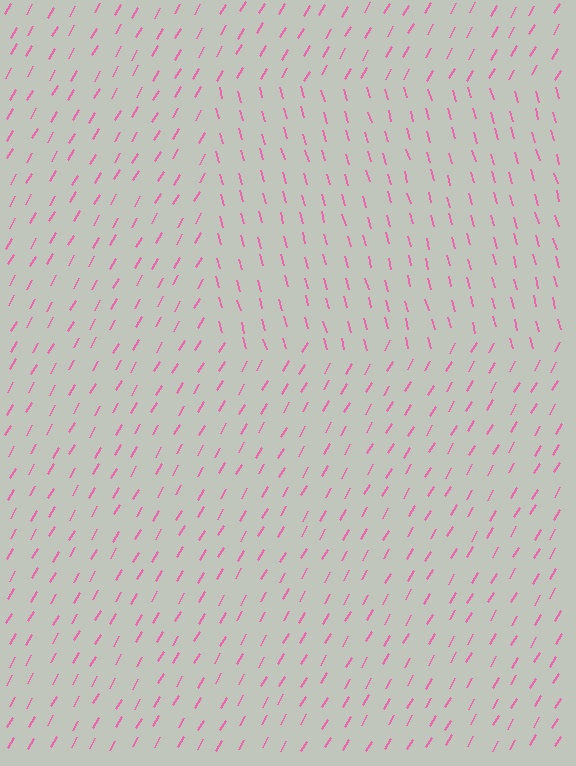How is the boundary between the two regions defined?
The boundary is defined purely by a change in line orientation (approximately 45 degrees difference). All lines are the same color and thickness.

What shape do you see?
I see a rectangle.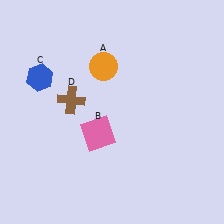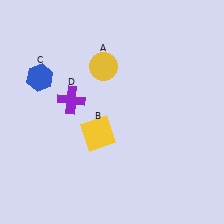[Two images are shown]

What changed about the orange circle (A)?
In Image 1, A is orange. In Image 2, it changed to yellow.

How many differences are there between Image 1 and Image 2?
There are 3 differences between the two images.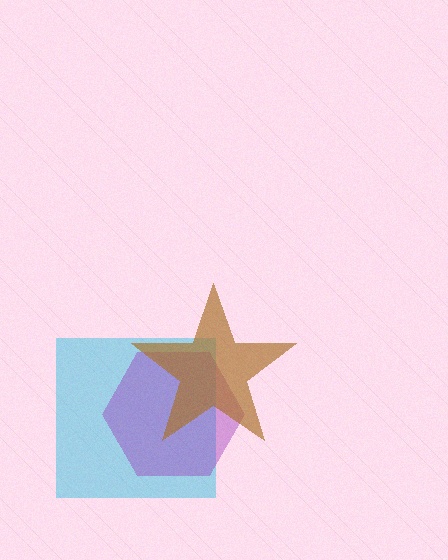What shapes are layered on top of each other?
The layered shapes are: a cyan square, a purple hexagon, a brown star.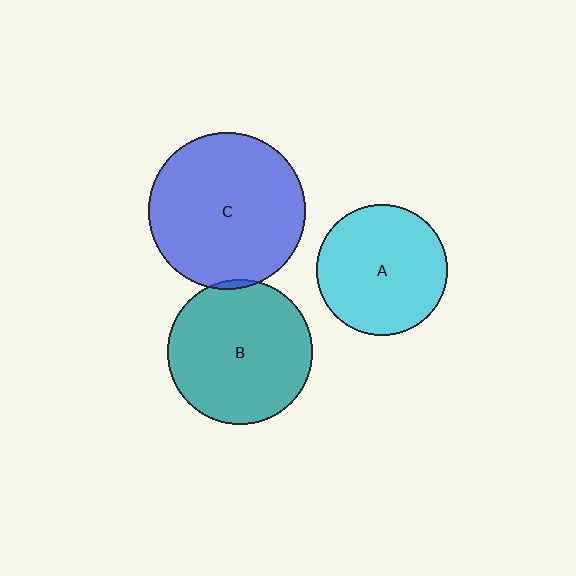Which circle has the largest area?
Circle C (blue).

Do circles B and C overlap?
Yes.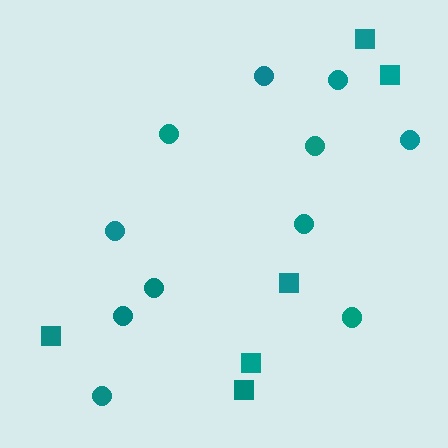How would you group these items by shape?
There are 2 groups: one group of squares (6) and one group of circles (11).